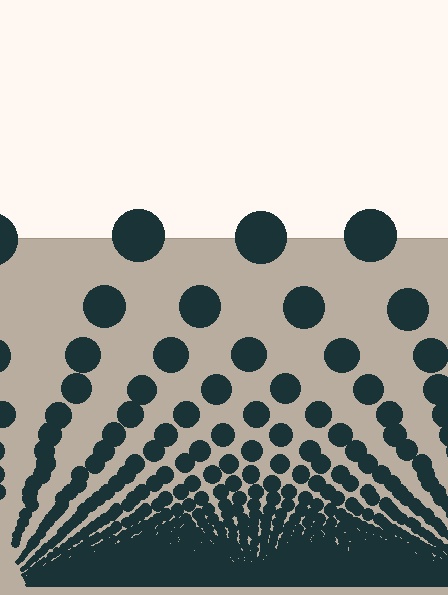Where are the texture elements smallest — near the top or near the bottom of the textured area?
Near the bottom.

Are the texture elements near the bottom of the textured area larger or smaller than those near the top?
Smaller. The gradient is inverted — elements near the bottom are smaller and denser.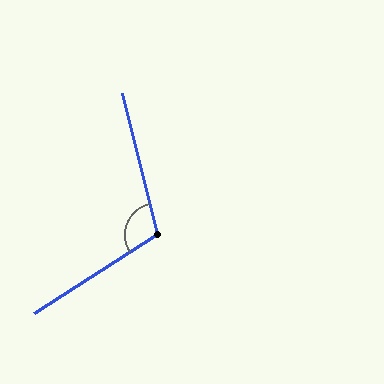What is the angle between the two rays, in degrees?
Approximately 109 degrees.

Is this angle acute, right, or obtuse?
It is obtuse.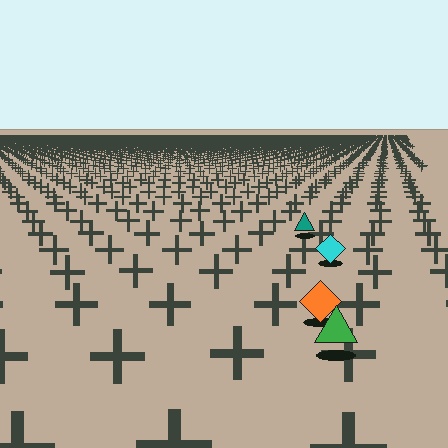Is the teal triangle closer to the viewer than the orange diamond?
No. The orange diamond is closer — you can tell from the texture gradient: the ground texture is coarser near it.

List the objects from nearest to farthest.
From nearest to farthest: the green triangle, the orange diamond, the cyan diamond, the teal triangle.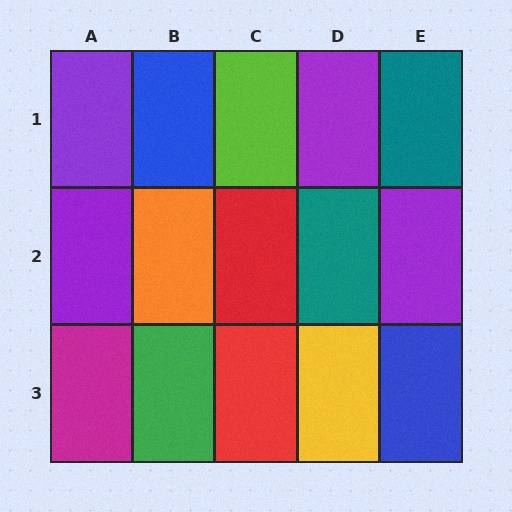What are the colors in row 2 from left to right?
Purple, orange, red, teal, purple.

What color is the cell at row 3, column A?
Magenta.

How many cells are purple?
4 cells are purple.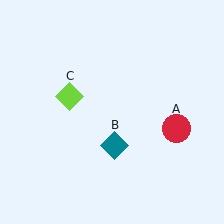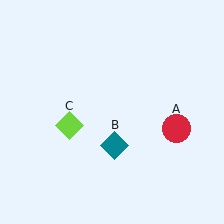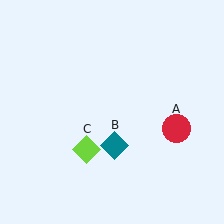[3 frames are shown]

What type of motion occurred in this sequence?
The lime diamond (object C) rotated counterclockwise around the center of the scene.